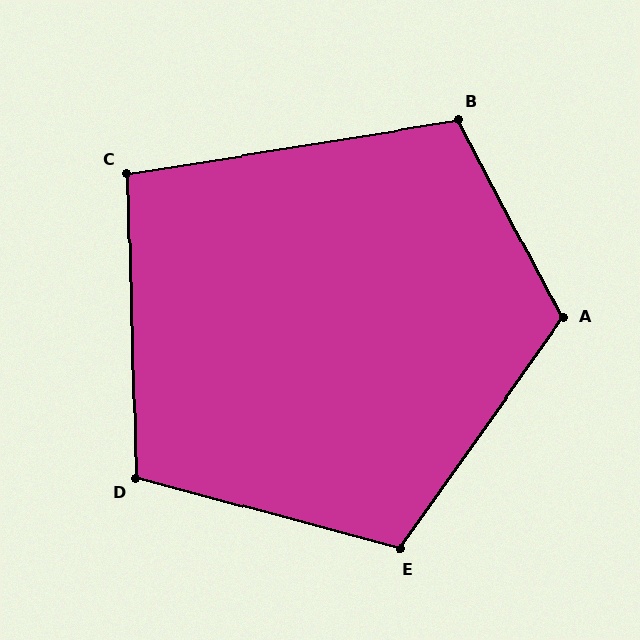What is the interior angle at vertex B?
Approximately 109 degrees (obtuse).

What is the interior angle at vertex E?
Approximately 110 degrees (obtuse).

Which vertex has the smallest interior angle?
C, at approximately 97 degrees.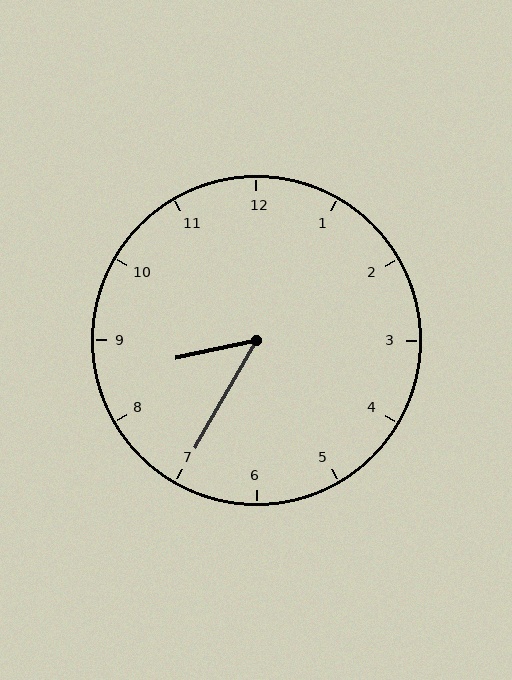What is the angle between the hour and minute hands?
Approximately 48 degrees.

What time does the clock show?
8:35.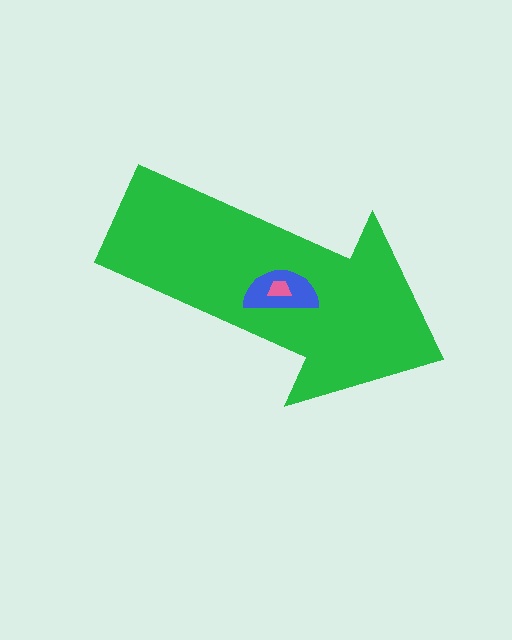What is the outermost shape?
The green arrow.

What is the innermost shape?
The pink trapezoid.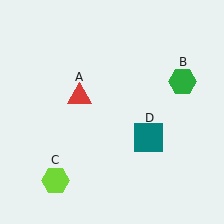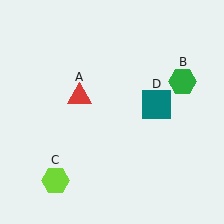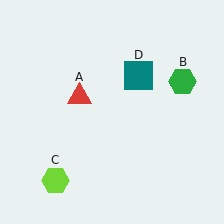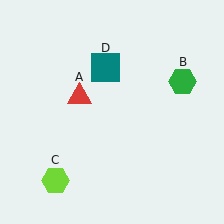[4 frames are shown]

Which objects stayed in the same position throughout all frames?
Red triangle (object A) and green hexagon (object B) and lime hexagon (object C) remained stationary.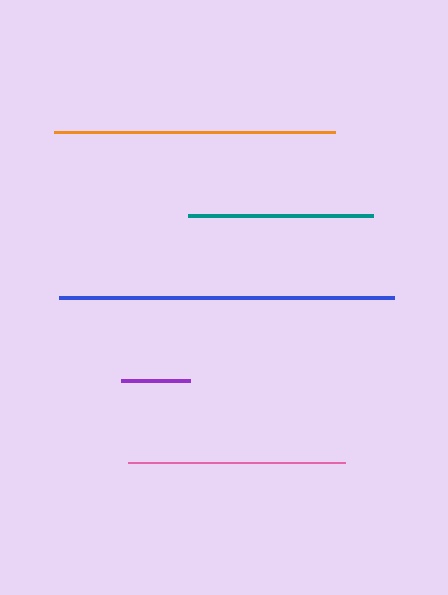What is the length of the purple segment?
The purple segment is approximately 69 pixels long.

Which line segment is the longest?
The blue line is the longest at approximately 335 pixels.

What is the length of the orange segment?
The orange segment is approximately 281 pixels long.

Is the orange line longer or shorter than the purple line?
The orange line is longer than the purple line.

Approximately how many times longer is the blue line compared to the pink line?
The blue line is approximately 1.5 times the length of the pink line.